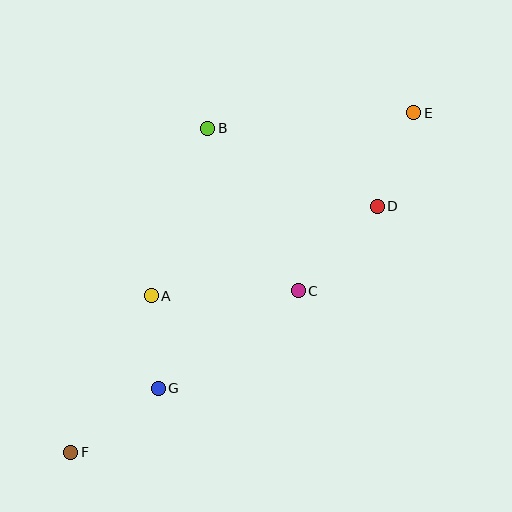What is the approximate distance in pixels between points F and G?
The distance between F and G is approximately 108 pixels.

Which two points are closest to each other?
Points A and G are closest to each other.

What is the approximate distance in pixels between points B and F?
The distance between B and F is approximately 352 pixels.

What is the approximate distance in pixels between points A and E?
The distance between A and E is approximately 320 pixels.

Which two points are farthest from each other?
Points E and F are farthest from each other.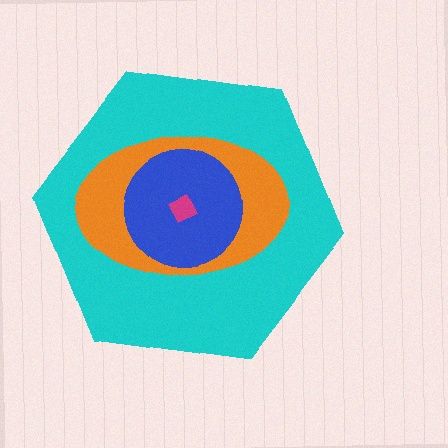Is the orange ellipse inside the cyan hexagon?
Yes.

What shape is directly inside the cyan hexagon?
The orange ellipse.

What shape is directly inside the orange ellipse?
The blue circle.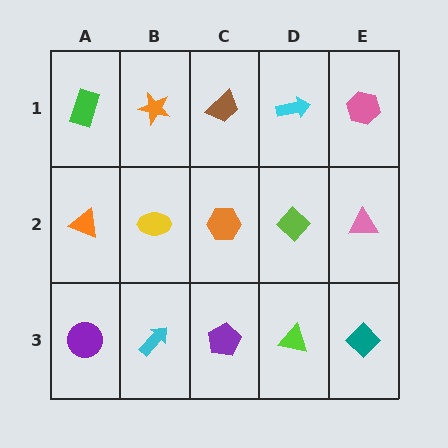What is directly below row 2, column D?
A lime triangle.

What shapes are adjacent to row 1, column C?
An orange hexagon (row 2, column C), an orange star (row 1, column B), a cyan arrow (row 1, column D).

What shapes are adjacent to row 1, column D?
A lime diamond (row 2, column D), a brown trapezoid (row 1, column C), a pink hexagon (row 1, column E).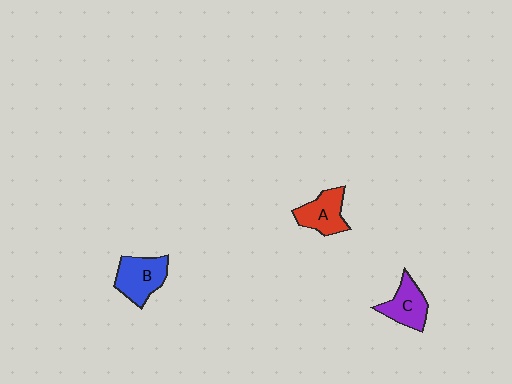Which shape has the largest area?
Shape B (blue).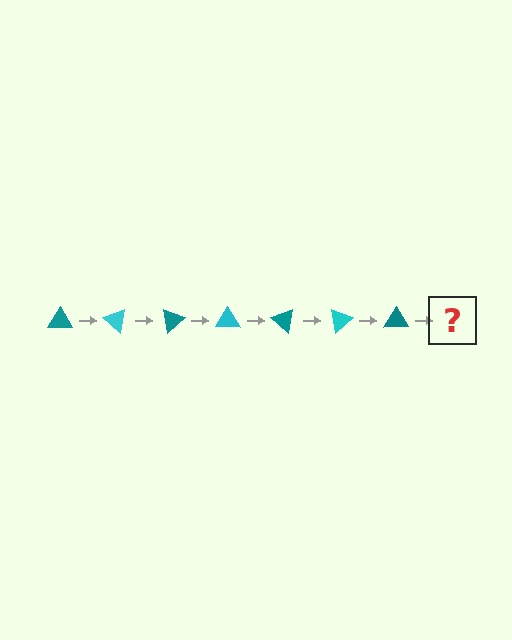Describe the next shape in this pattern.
It should be a cyan triangle, rotated 280 degrees from the start.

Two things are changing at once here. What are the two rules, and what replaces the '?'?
The two rules are that it rotates 40 degrees each step and the color cycles through teal and cyan. The '?' should be a cyan triangle, rotated 280 degrees from the start.